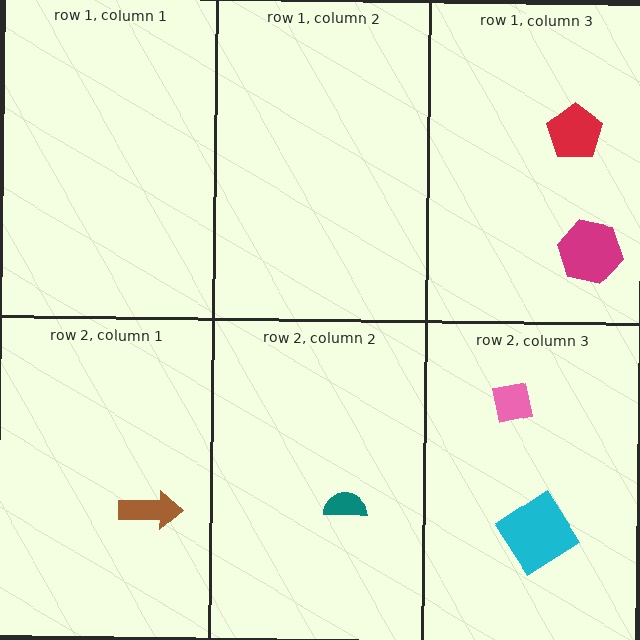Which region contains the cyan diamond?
The row 2, column 3 region.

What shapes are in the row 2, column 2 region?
The teal semicircle.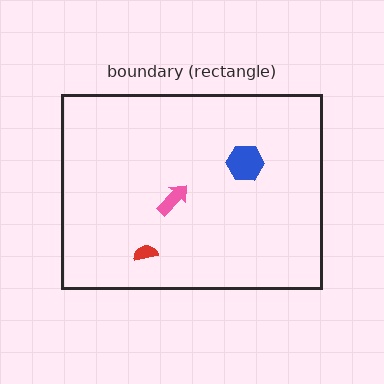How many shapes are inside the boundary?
3 inside, 0 outside.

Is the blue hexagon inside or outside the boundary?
Inside.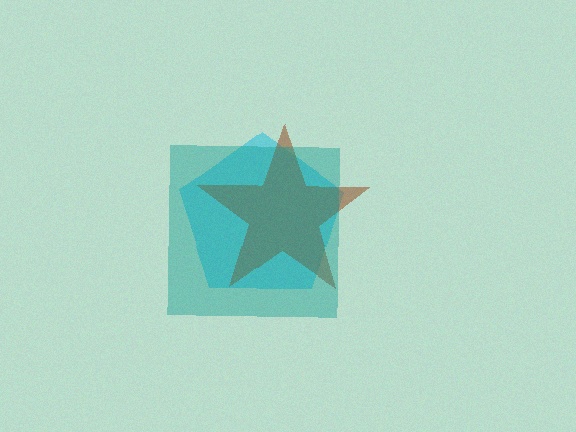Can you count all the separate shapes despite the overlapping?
Yes, there are 3 separate shapes.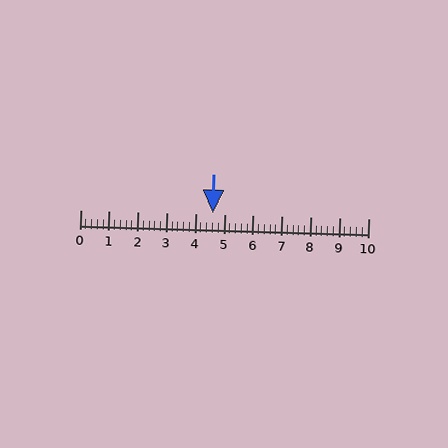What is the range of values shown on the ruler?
The ruler shows values from 0 to 10.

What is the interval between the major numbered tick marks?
The major tick marks are spaced 1 units apart.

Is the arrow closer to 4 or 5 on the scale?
The arrow is closer to 5.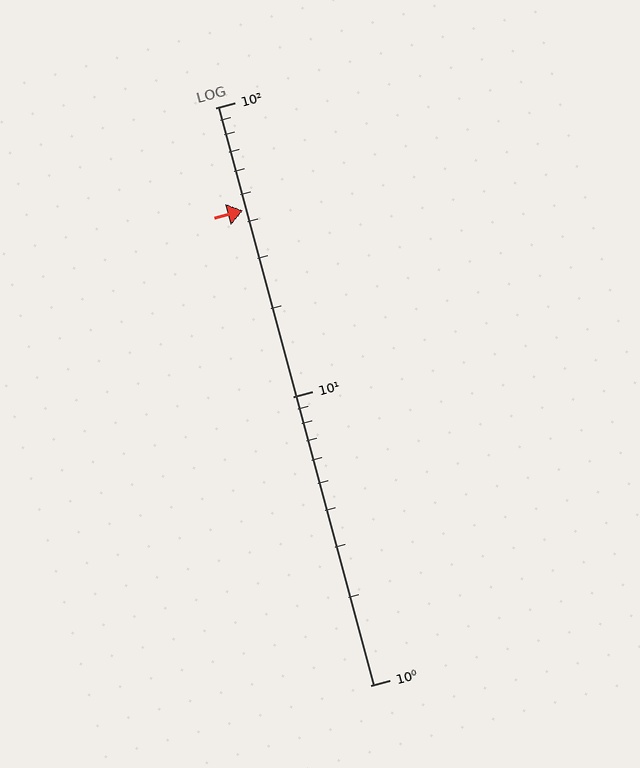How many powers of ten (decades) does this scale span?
The scale spans 2 decades, from 1 to 100.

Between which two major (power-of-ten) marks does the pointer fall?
The pointer is between 10 and 100.